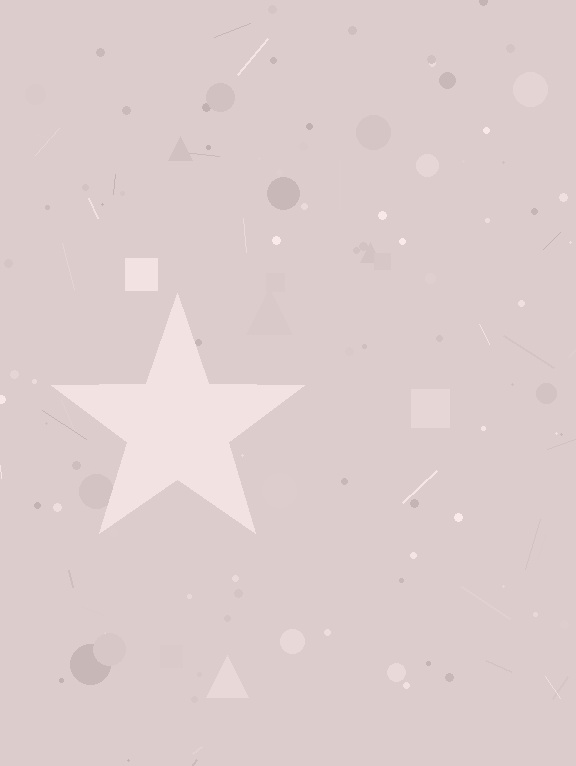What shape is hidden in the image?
A star is hidden in the image.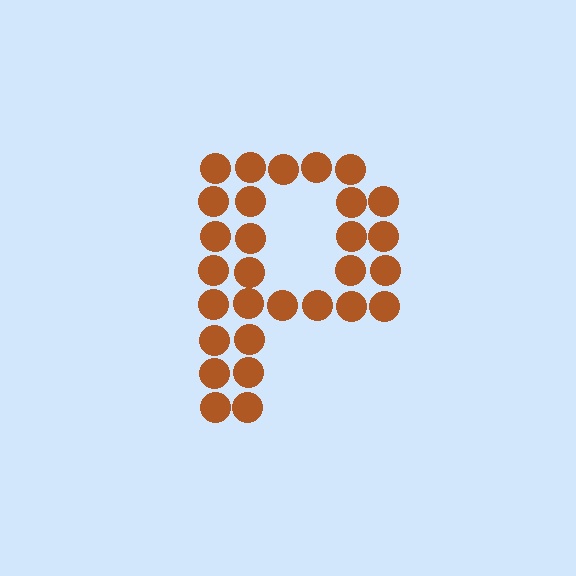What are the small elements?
The small elements are circles.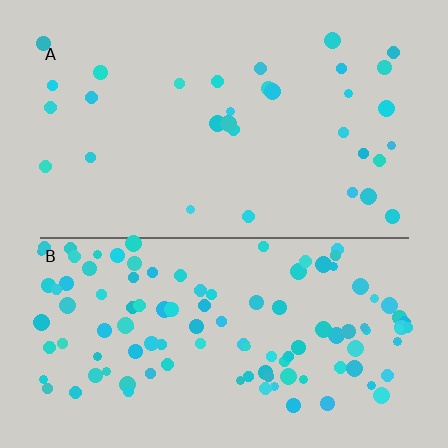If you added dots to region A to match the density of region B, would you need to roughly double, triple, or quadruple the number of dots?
Approximately triple.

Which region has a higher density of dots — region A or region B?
B (the bottom).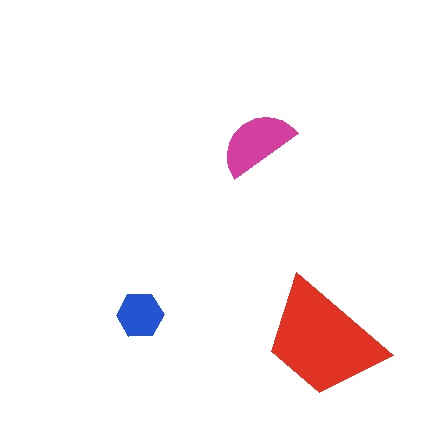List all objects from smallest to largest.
The blue hexagon, the magenta semicircle, the red trapezoid.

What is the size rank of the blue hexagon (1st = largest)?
3rd.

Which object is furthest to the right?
The red trapezoid is rightmost.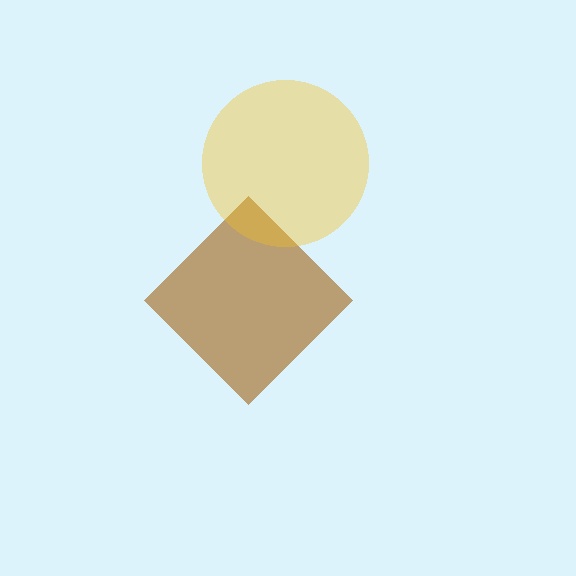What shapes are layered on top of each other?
The layered shapes are: a brown diamond, a yellow circle.